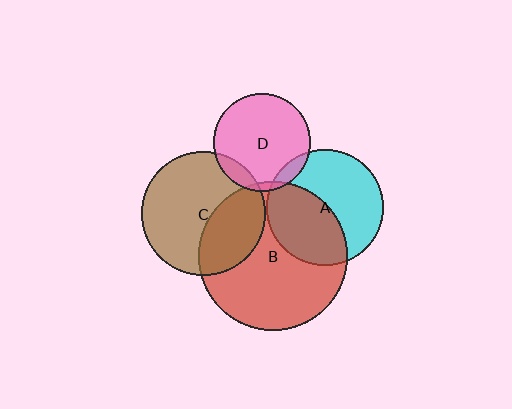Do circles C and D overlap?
Yes.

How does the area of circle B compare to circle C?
Approximately 1.4 times.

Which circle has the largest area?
Circle B (red).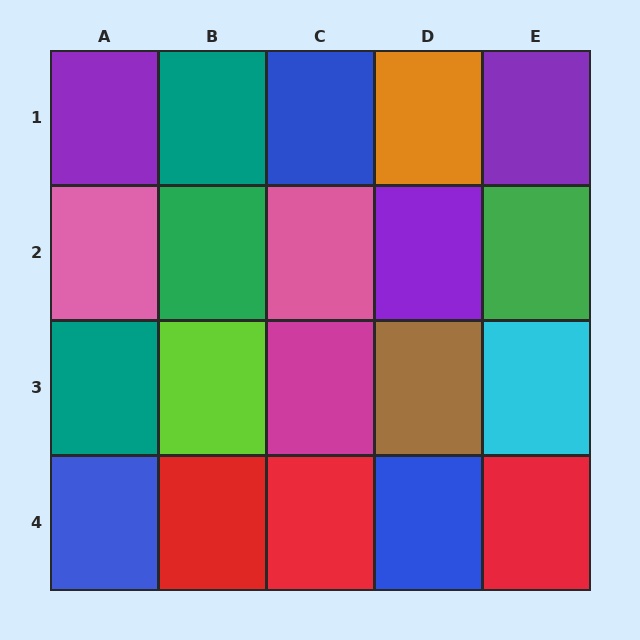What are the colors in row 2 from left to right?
Pink, green, pink, purple, green.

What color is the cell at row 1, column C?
Blue.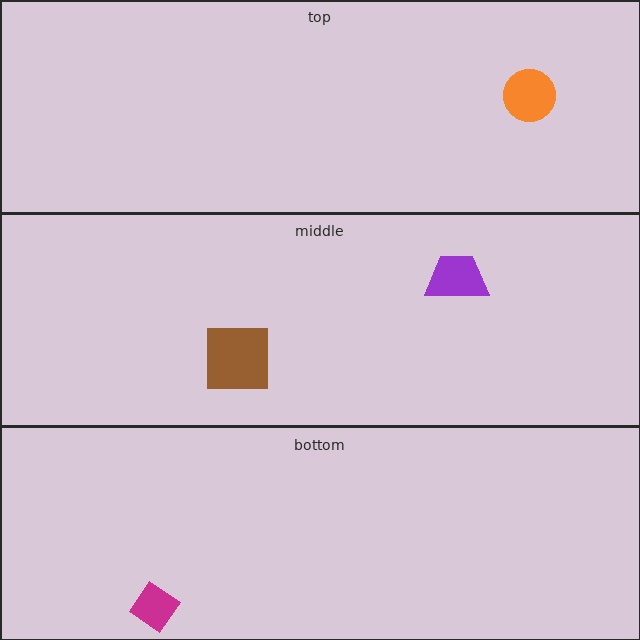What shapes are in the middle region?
The brown square, the purple trapezoid.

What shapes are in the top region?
The orange circle.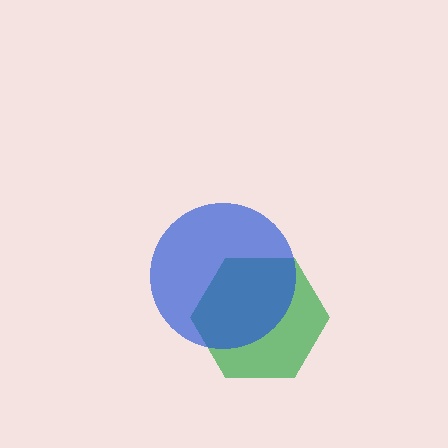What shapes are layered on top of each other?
The layered shapes are: a green hexagon, a blue circle.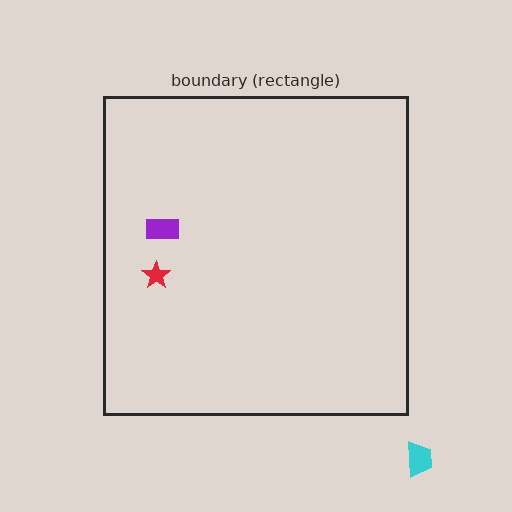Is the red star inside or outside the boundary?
Inside.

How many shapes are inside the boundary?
2 inside, 1 outside.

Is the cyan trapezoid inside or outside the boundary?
Outside.